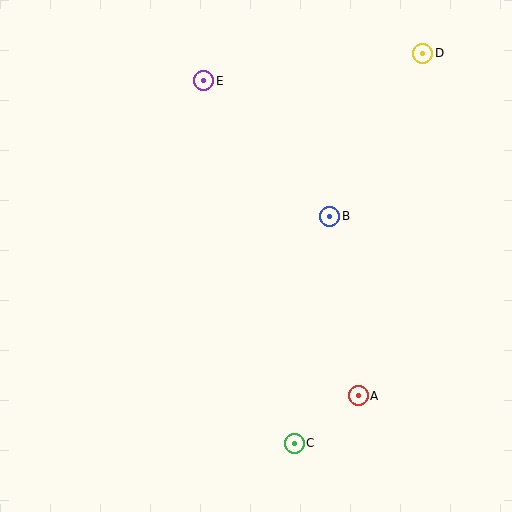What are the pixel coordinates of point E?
Point E is at (204, 81).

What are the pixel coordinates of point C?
Point C is at (294, 443).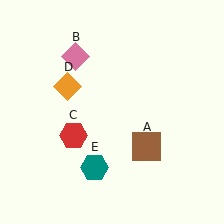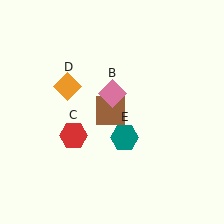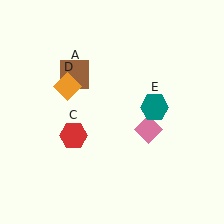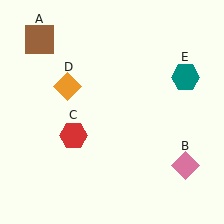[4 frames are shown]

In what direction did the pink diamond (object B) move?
The pink diamond (object B) moved down and to the right.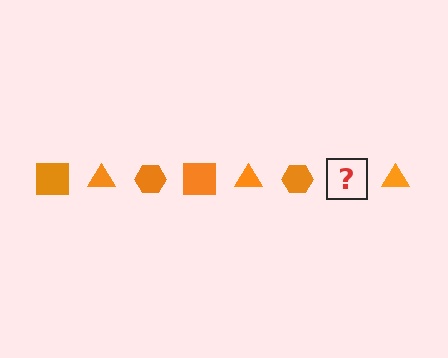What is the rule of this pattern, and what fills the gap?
The rule is that the pattern cycles through square, triangle, hexagon shapes in orange. The gap should be filled with an orange square.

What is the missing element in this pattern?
The missing element is an orange square.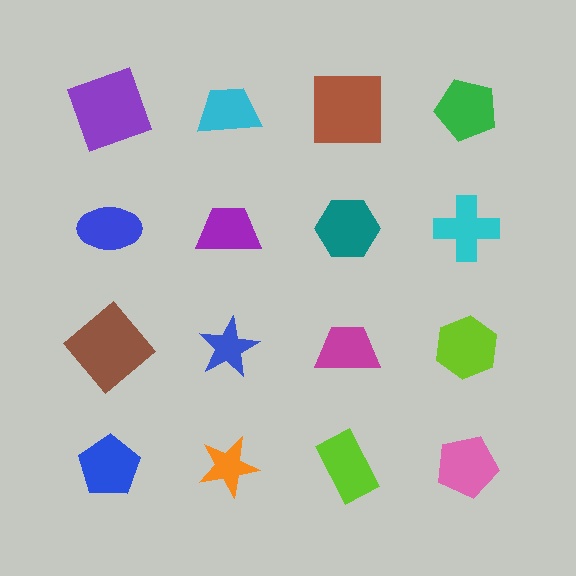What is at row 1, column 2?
A cyan trapezoid.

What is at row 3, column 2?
A blue star.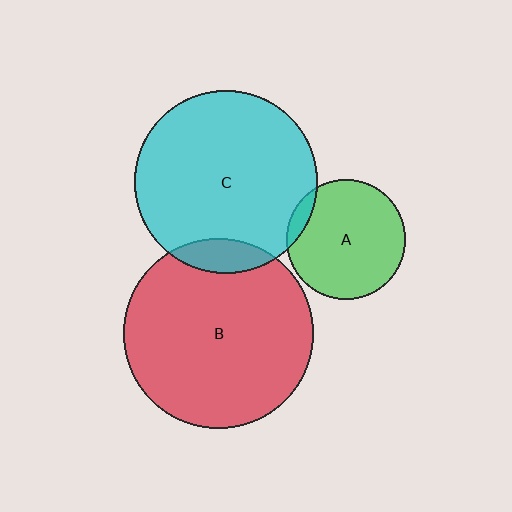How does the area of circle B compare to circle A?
Approximately 2.5 times.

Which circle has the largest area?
Circle B (red).